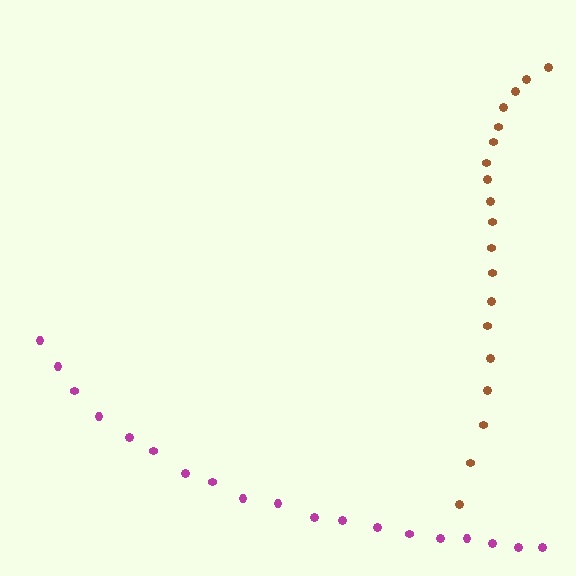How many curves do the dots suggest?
There are 2 distinct paths.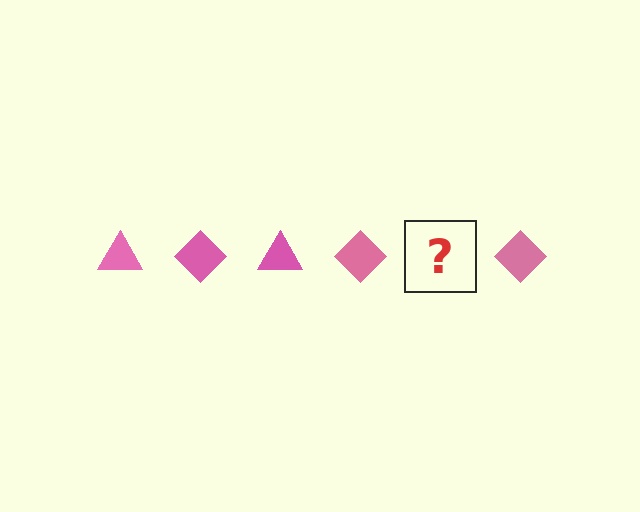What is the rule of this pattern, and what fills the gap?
The rule is that the pattern cycles through triangle, diamond shapes in pink. The gap should be filled with a pink triangle.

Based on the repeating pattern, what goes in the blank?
The blank should be a pink triangle.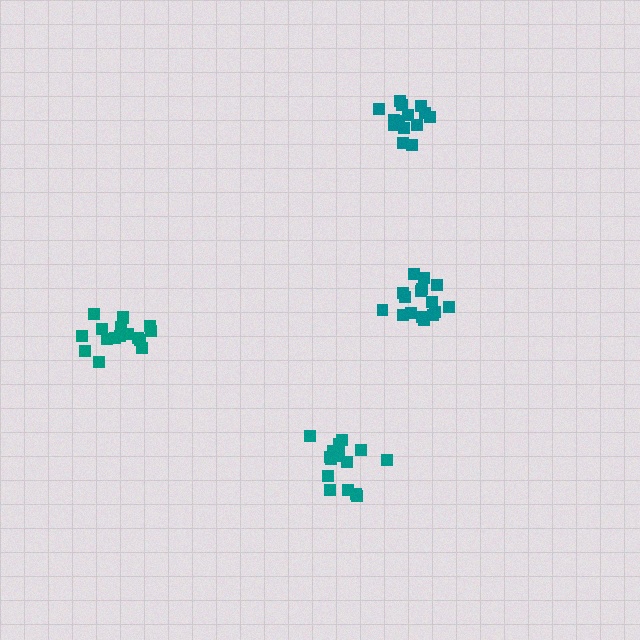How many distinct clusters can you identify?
There are 4 distinct clusters.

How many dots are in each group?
Group 1: 15 dots, Group 2: 15 dots, Group 3: 16 dots, Group 4: 17 dots (63 total).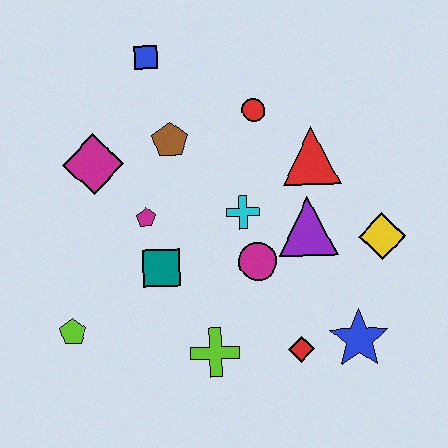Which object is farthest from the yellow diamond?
The lime pentagon is farthest from the yellow diamond.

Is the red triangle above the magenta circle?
Yes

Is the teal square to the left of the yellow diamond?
Yes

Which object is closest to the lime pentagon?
The teal square is closest to the lime pentagon.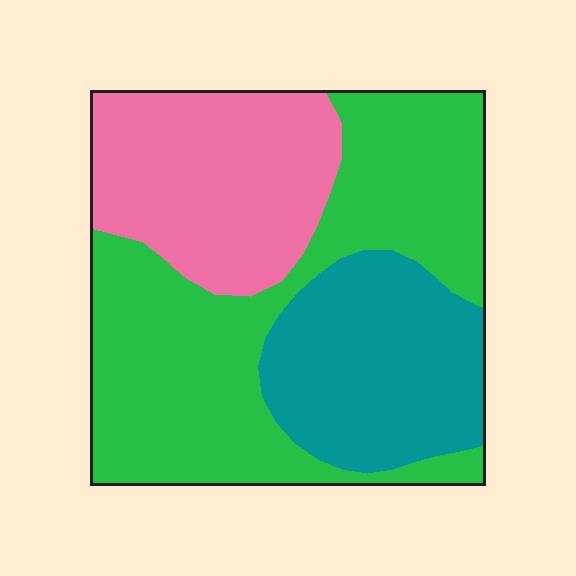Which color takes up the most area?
Green, at roughly 50%.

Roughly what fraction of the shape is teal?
Teal covers about 25% of the shape.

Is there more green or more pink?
Green.